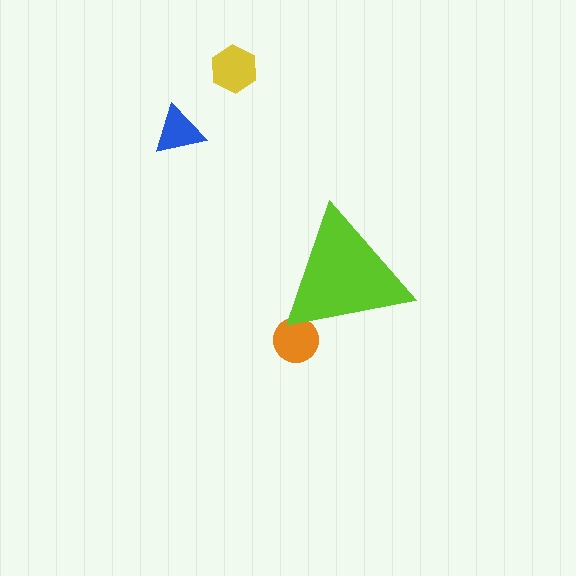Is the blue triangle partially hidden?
No, the blue triangle is fully visible.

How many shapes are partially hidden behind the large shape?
1 shape is partially hidden.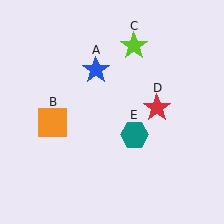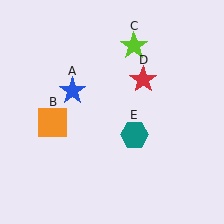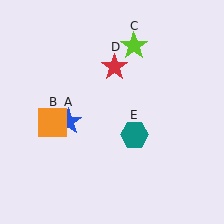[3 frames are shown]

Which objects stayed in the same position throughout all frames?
Orange square (object B) and lime star (object C) and teal hexagon (object E) remained stationary.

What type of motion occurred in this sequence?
The blue star (object A), red star (object D) rotated counterclockwise around the center of the scene.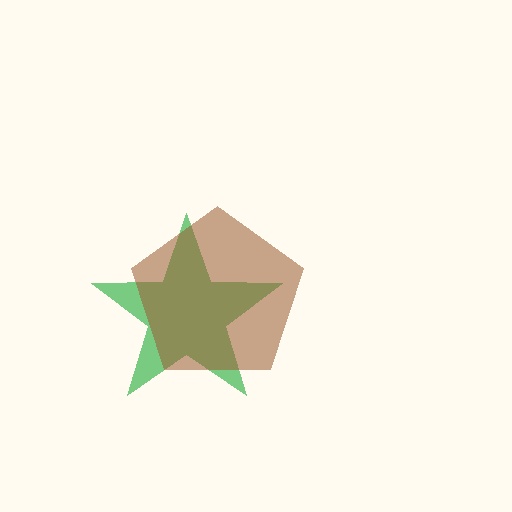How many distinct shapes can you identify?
There are 2 distinct shapes: a green star, a brown pentagon.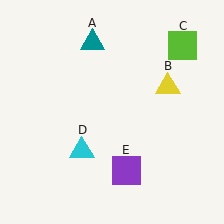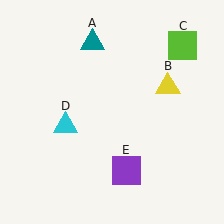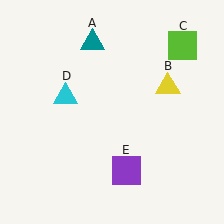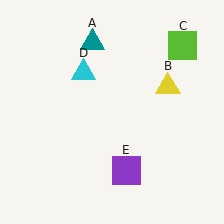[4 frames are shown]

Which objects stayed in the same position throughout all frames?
Teal triangle (object A) and yellow triangle (object B) and lime square (object C) and purple square (object E) remained stationary.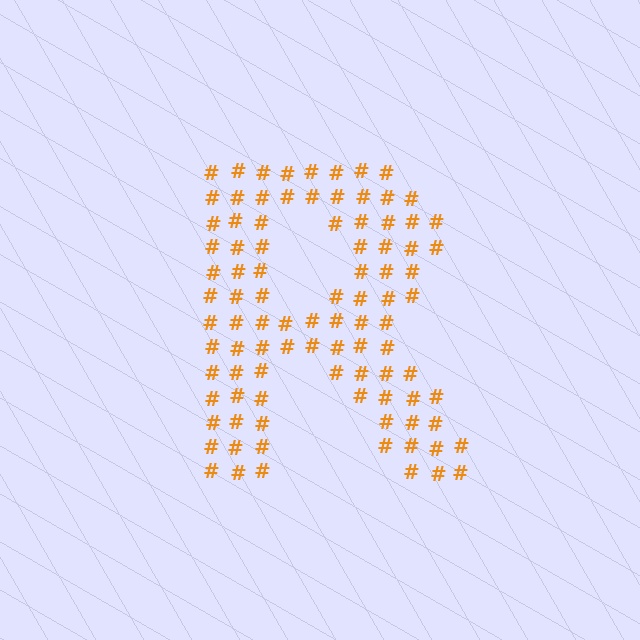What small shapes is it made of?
It is made of small hash symbols.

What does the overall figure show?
The overall figure shows the letter R.